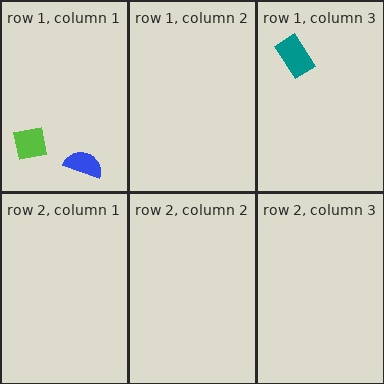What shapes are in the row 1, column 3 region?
The teal rectangle.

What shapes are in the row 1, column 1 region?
The blue semicircle, the lime square.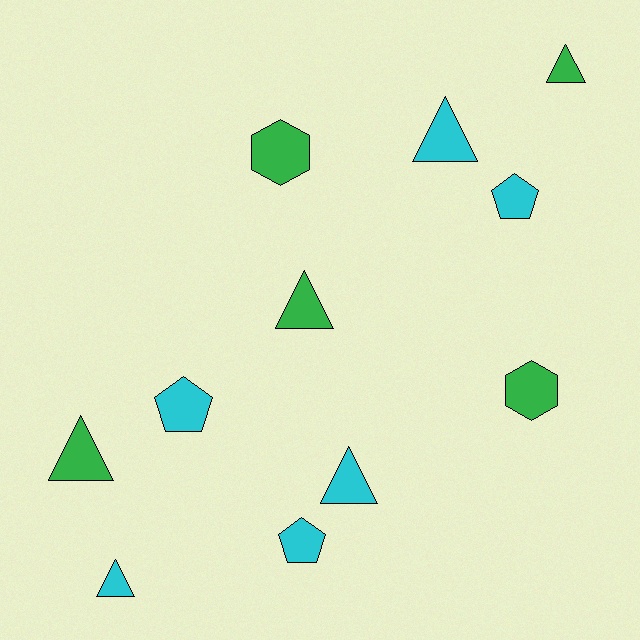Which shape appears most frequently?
Triangle, with 6 objects.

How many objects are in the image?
There are 11 objects.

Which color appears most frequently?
Cyan, with 6 objects.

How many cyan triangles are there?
There are 3 cyan triangles.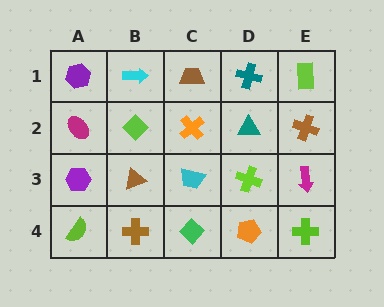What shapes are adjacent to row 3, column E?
A brown cross (row 2, column E), a lime cross (row 4, column E), a lime cross (row 3, column D).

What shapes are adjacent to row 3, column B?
A lime diamond (row 2, column B), a brown cross (row 4, column B), a purple hexagon (row 3, column A), a cyan trapezoid (row 3, column C).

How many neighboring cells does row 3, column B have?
4.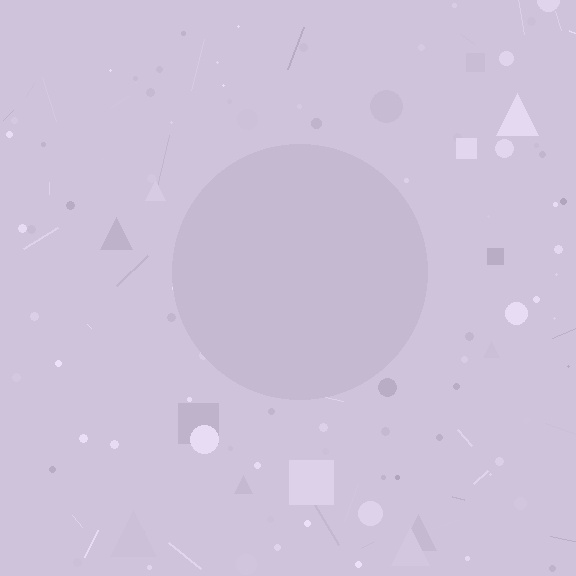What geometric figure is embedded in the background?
A circle is embedded in the background.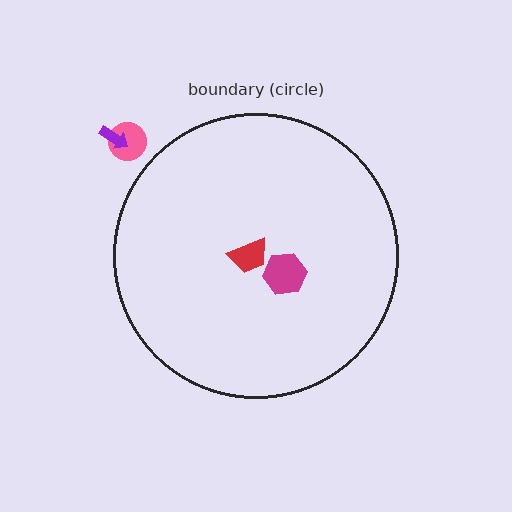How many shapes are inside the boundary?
2 inside, 2 outside.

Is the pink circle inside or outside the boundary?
Outside.